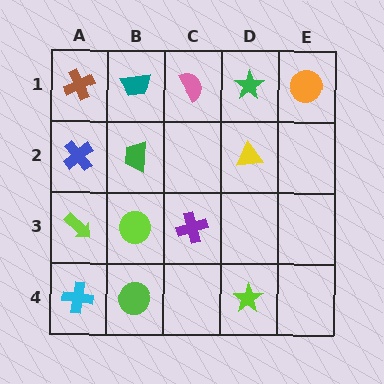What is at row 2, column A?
A blue cross.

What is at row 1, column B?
A teal trapezoid.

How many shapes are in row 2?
3 shapes.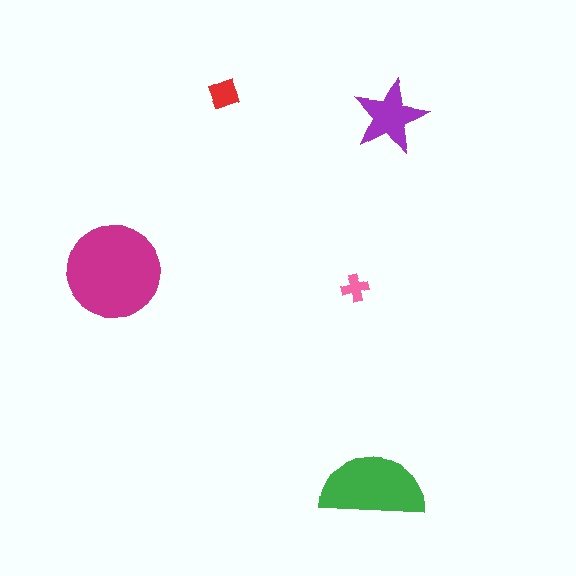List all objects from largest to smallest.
The magenta circle, the green semicircle, the purple star, the red diamond, the pink cross.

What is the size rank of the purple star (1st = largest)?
3rd.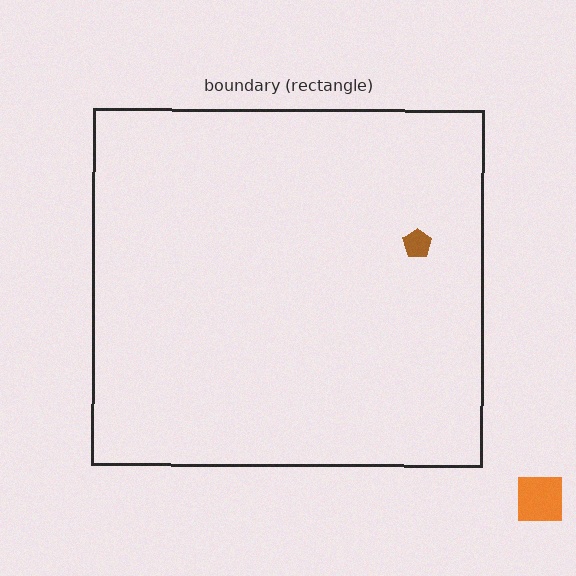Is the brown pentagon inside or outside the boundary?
Inside.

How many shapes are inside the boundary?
1 inside, 1 outside.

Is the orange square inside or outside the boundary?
Outside.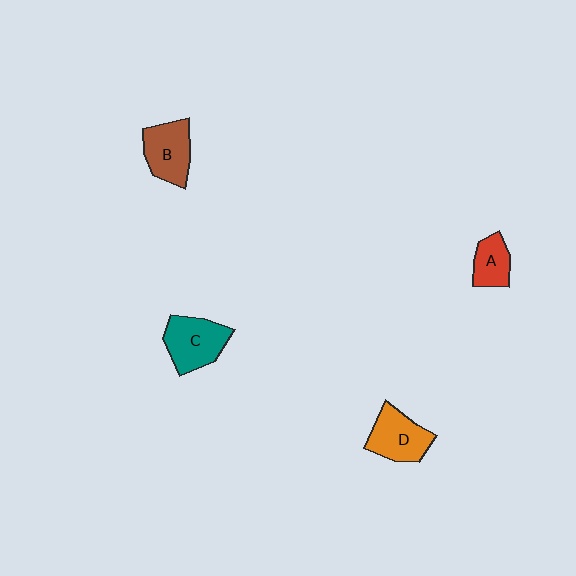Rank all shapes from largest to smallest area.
From largest to smallest: C (teal), D (orange), B (brown), A (red).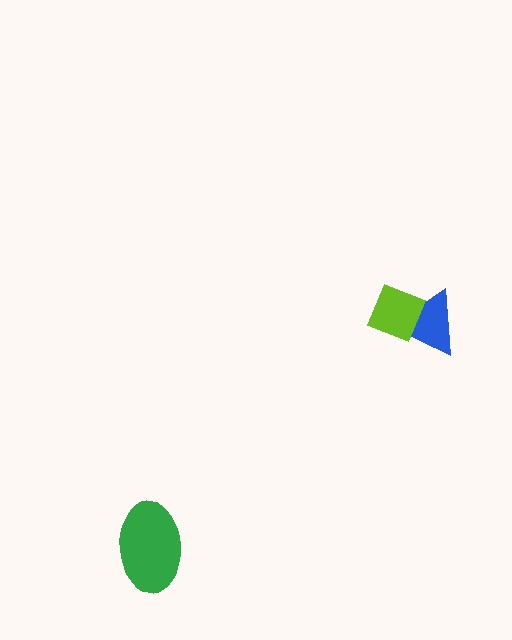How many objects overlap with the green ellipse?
0 objects overlap with the green ellipse.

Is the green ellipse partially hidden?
No, no other shape covers it.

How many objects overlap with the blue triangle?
1 object overlaps with the blue triangle.